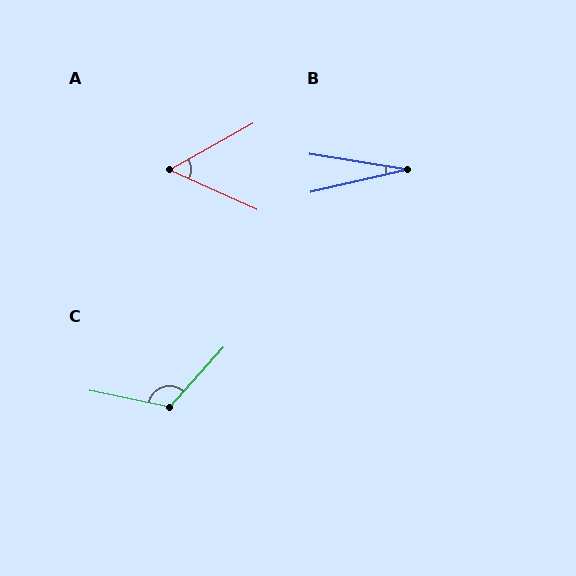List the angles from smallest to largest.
B (22°), A (53°), C (120°).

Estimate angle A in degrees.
Approximately 53 degrees.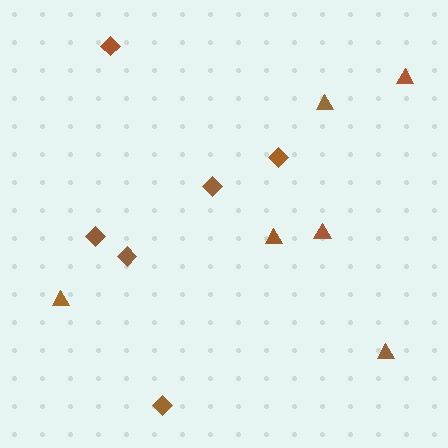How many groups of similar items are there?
There are 2 groups: one group of triangles (6) and one group of diamonds (6).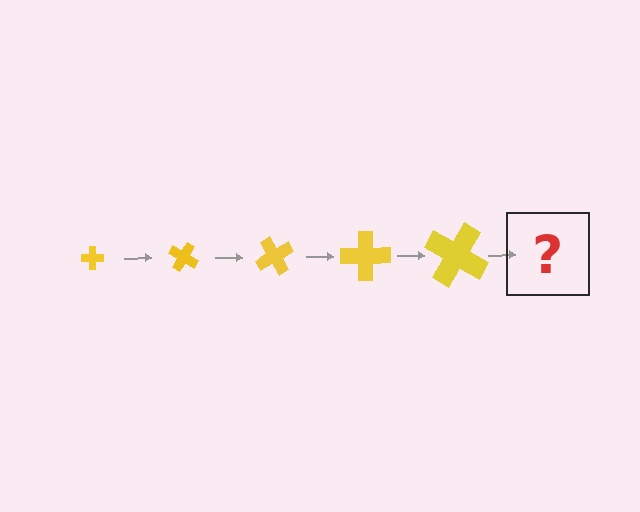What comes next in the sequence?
The next element should be a cross, larger than the previous one and rotated 150 degrees from the start.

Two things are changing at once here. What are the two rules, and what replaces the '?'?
The two rules are that the cross grows larger each step and it rotates 30 degrees each step. The '?' should be a cross, larger than the previous one and rotated 150 degrees from the start.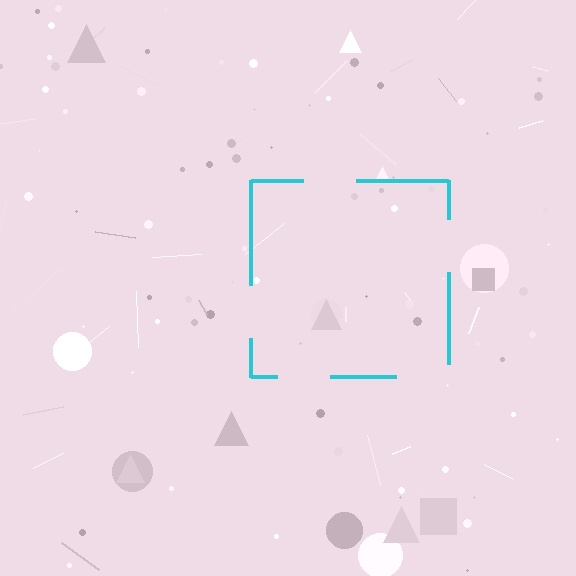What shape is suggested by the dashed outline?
The dashed outline suggests a square.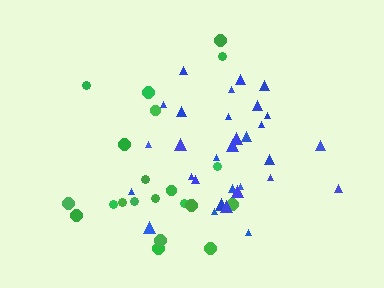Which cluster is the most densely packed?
Blue.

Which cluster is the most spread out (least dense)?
Green.